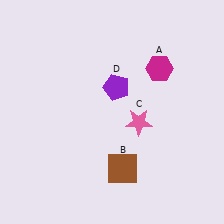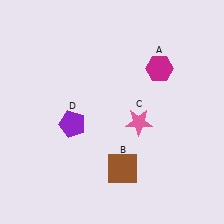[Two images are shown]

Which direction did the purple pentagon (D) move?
The purple pentagon (D) moved left.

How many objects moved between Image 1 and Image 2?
1 object moved between the two images.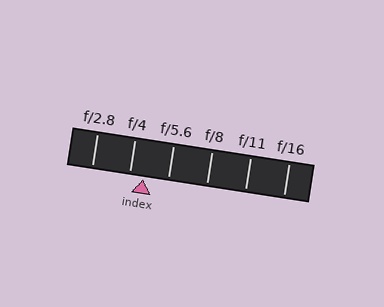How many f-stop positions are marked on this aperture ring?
There are 6 f-stop positions marked.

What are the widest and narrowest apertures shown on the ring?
The widest aperture shown is f/2.8 and the narrowest is f/16.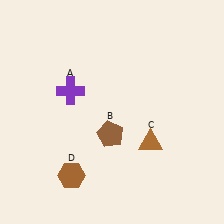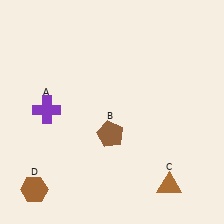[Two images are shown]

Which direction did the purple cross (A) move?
The purple cross (A) moved left.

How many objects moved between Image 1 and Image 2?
3 objects moved between the two images.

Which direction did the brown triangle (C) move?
The brown triangle (C) moved down.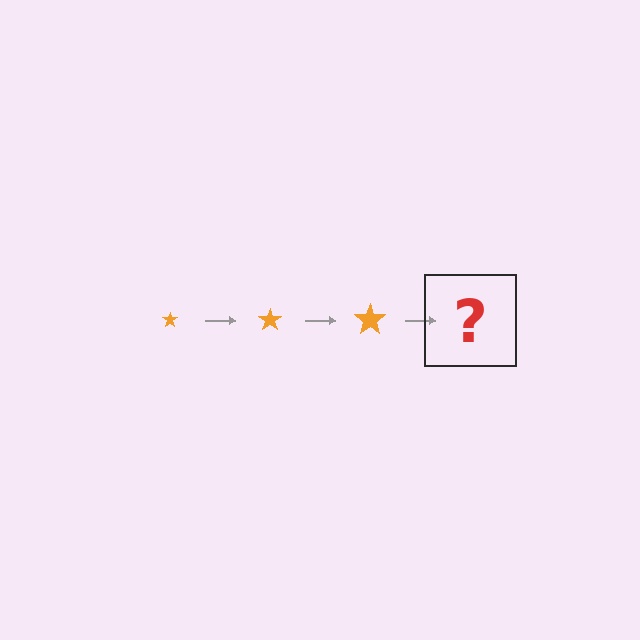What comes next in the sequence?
The next element should be an orange star, larger than the previous one.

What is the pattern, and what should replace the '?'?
The pattern is that the star gets progressively larger each step. The '?' should be an orange star, larger than the previous one.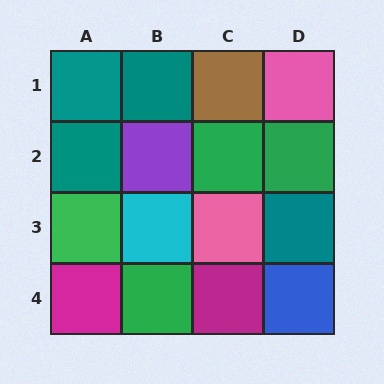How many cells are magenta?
2 cells are magenta.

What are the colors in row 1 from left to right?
Teal, teal, brown, pink.